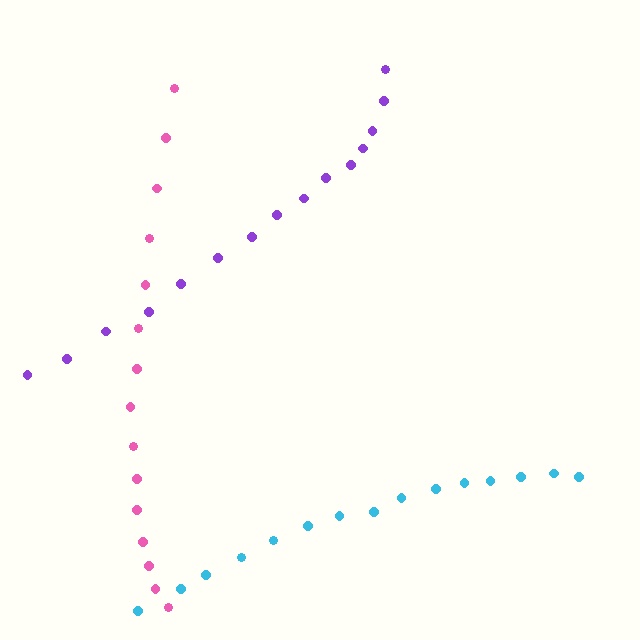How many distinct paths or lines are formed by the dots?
There are 3 distinct paths.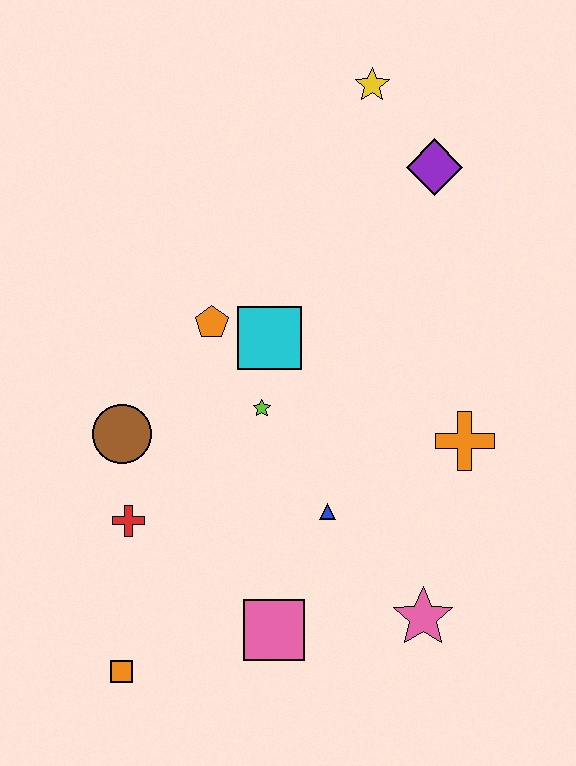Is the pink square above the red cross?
No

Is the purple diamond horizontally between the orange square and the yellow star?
No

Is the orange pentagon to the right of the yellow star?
No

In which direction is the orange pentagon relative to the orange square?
The orange pentagon is above the orange square.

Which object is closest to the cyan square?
The orange pentagon is closest to the cyan square.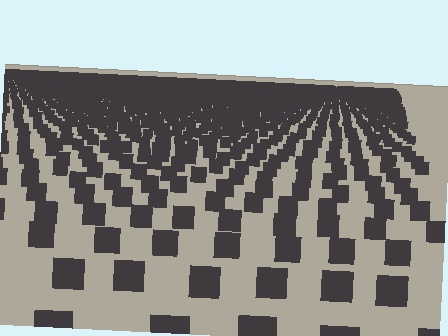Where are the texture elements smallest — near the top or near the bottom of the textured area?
Near the top.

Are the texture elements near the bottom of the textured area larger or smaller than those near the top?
Larger. Near the bottom, elements are closer to the viewer and appear at a bigger on-screen size.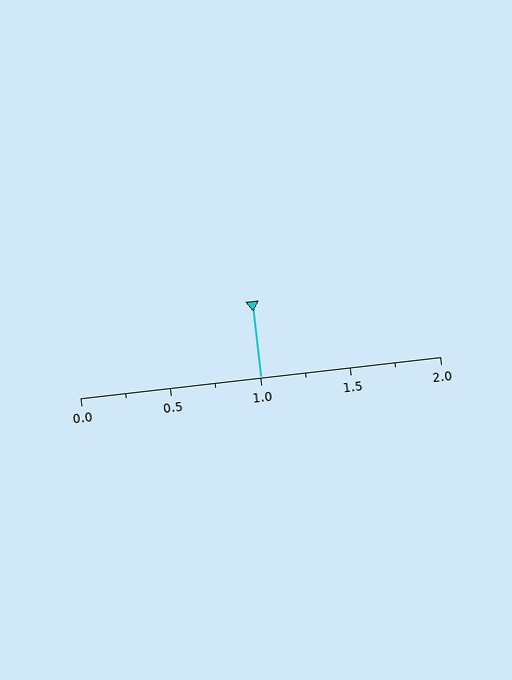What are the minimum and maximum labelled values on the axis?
The axis runs from 0.0 to 2.0.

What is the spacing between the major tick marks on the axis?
The major ticks are spaced 0.5 apart.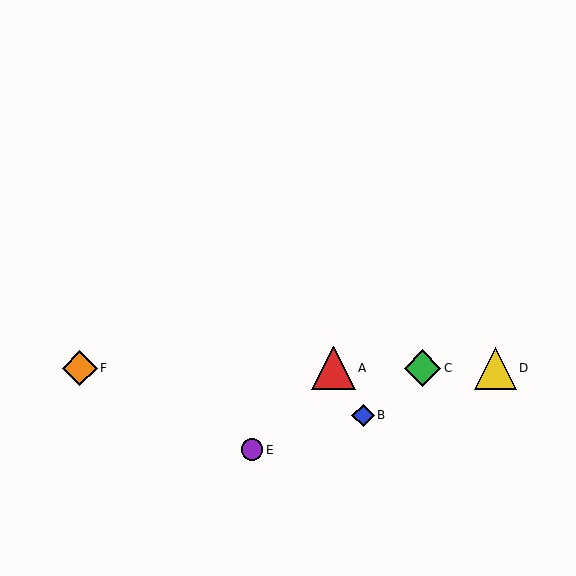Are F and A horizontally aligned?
Yes, both are at y≈368.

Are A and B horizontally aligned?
No, A is at y≈368 and B is at y≈415.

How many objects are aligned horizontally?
4 objects (A, C, D, F) are aligned horizontally.